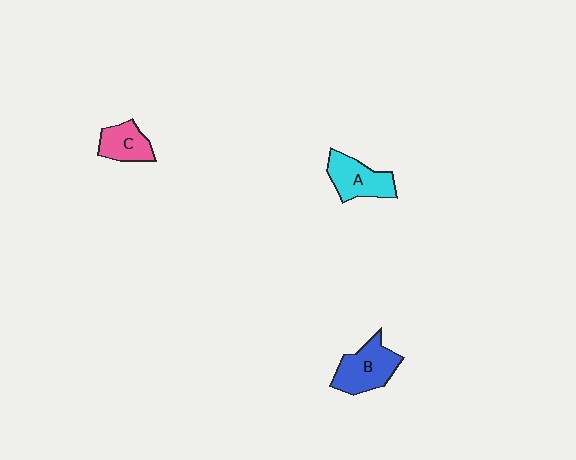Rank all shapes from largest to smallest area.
From largest to smallest: B (blue), A (cyan), C (pink).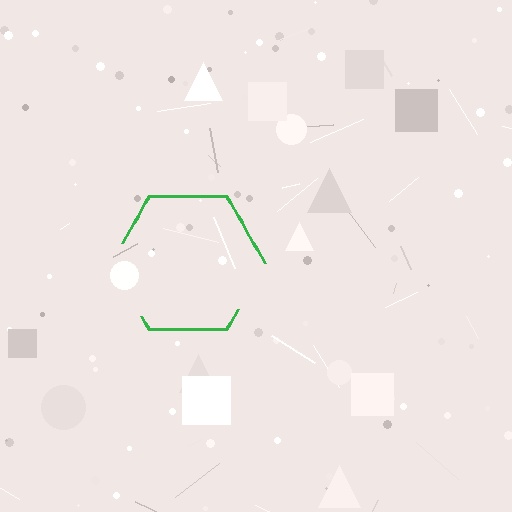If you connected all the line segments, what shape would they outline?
They would outline a hexagon.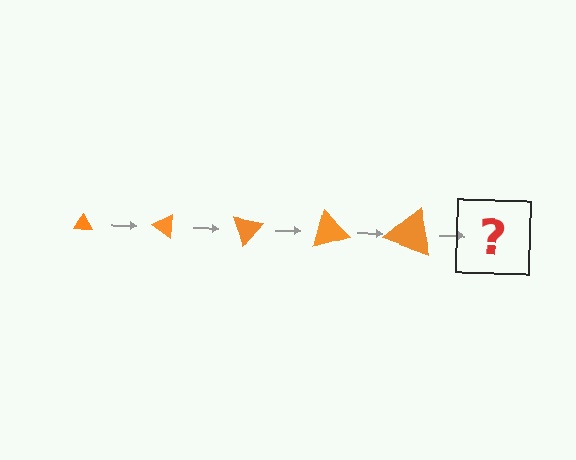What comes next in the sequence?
The next element should be a triangle, larger than the previous one and rotated 175 degrees from the start.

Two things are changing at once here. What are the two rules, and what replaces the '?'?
The two rules are that the triangle grows larger each step and it rotates 35 degrees each step. The '?' should be a triangle, larger than the previous one and rotated 175 degrees from the start.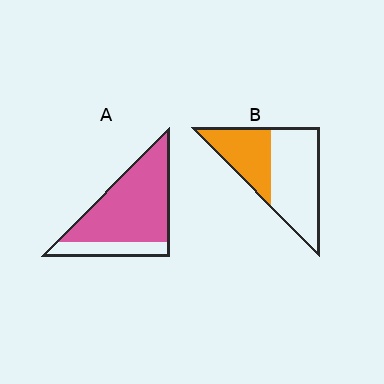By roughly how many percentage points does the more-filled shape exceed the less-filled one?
By roughly 40 percentage points (A over B).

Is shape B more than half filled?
No.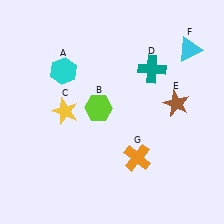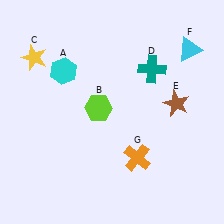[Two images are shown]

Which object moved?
The yellow star (C) moved up.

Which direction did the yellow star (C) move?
The yellow star (C) moved up.